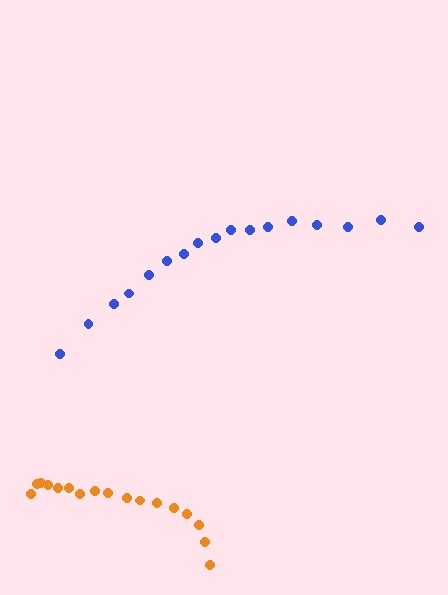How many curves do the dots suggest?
There are 2 distinct paths.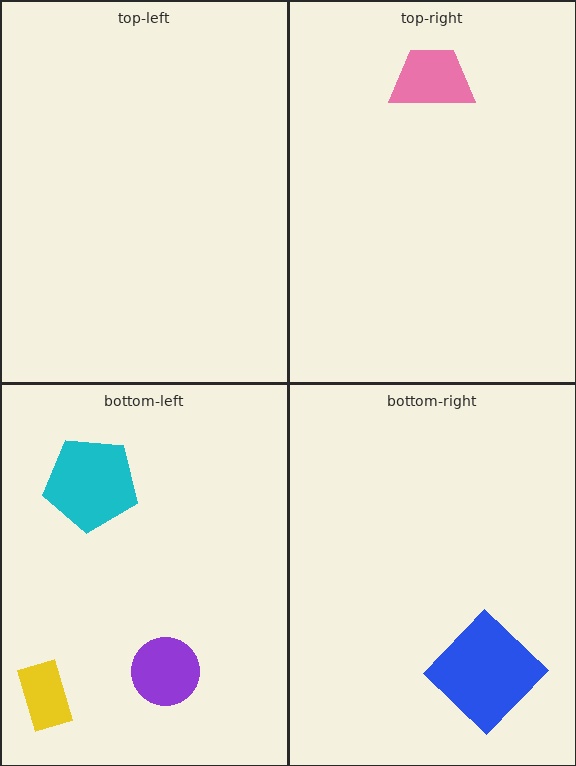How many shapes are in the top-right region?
1.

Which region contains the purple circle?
The bottom-left region.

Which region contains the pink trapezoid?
The top-right region.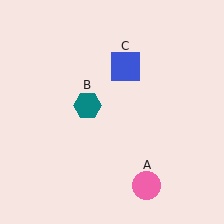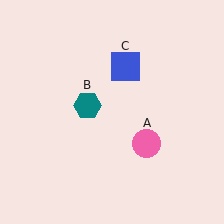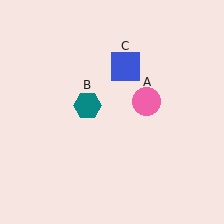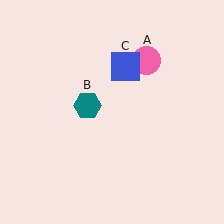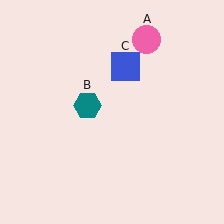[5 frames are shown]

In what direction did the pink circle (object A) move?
The pink circle (object A) moved up.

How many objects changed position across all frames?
1 object changed position: pink circle (object A).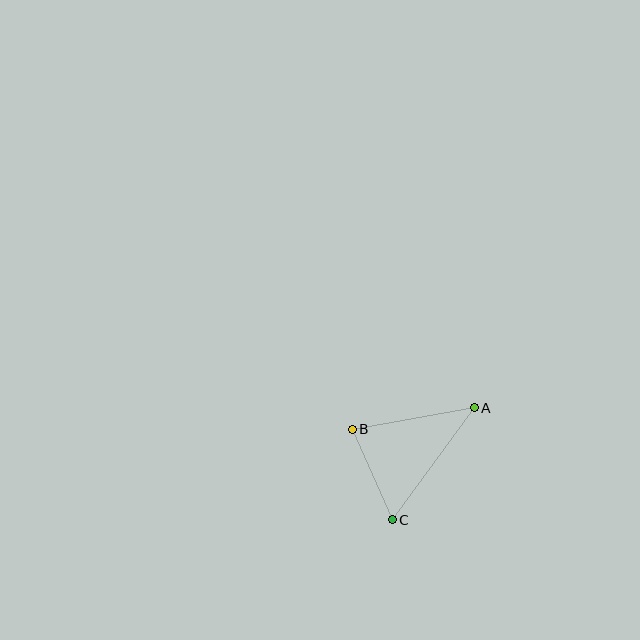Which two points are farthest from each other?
Points A and C are farthest from each other.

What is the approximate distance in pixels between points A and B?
The distance between A and B is approximately 124 pixels.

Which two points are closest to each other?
Points B and C are closest to each other.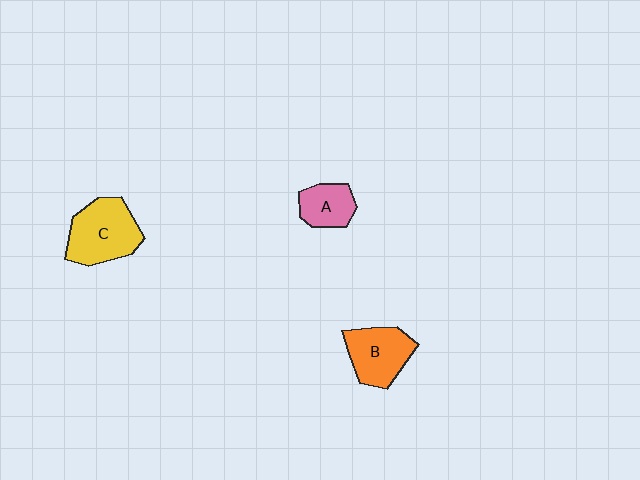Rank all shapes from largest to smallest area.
From largest to smallest: C (yellow), B (orange), A (pink).